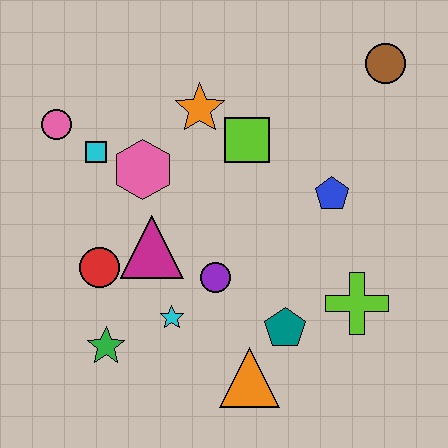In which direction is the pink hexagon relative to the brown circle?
The pink hexagon is to the left of the brown circle.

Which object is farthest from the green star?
The brown circle is farthest from the green star.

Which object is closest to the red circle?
The magenta triangle is closest to the red circle.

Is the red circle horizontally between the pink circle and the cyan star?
Yes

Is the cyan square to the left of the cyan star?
Yes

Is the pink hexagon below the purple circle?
No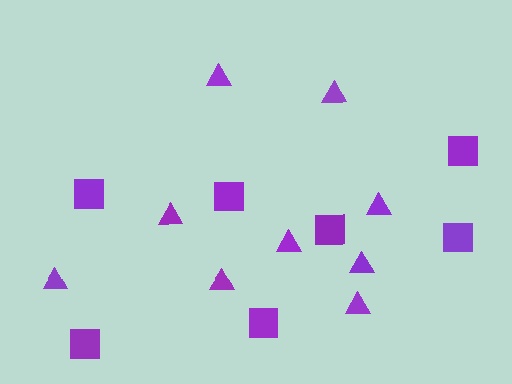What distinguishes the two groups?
There are 2 groups: one group of triangles (9) and one group of squares (7).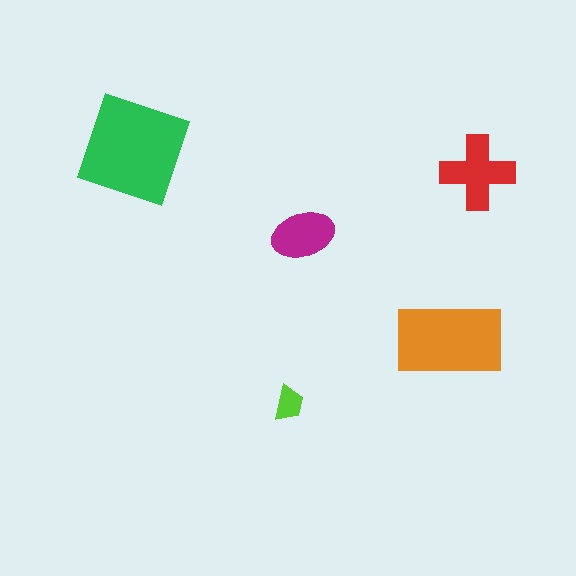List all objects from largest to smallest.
The green diamond, the orange rectangle, the red cross, the magenta ellipse, the lime trapezoid.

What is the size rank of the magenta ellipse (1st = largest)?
4th.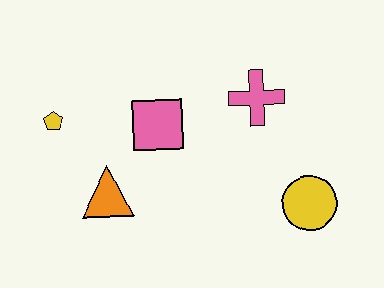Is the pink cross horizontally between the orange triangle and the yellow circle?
Yes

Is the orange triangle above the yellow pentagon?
No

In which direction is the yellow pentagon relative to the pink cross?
The yellow pentagon is to the left of the pink cross.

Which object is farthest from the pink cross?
The yellow pentagon is farthest from the pink cross.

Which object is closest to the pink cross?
The pink square is closest to the pink cross.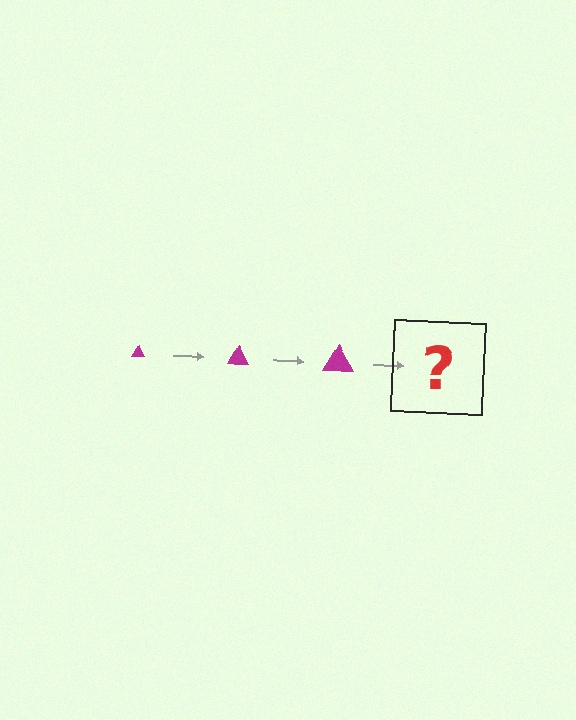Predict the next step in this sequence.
The next step is a magenta triangle, larger than the previous one.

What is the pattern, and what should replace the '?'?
The pattern is that the triangle gets progressively larger each step. The '?' should be a magenta triangle, larger than the previous one.